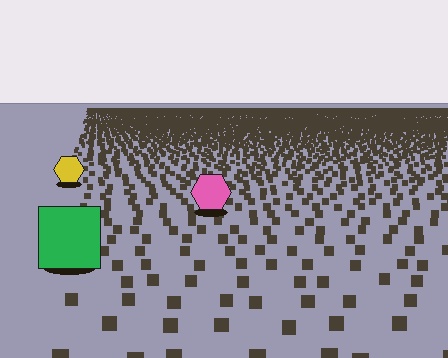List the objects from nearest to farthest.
From nearest to farthest: the green square, the pink hexagon, the yellow hexagon.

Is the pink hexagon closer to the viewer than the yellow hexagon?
Yes. The pink hexagon is closer — you can tell from the texture gradient: the ground texture is coarser near it.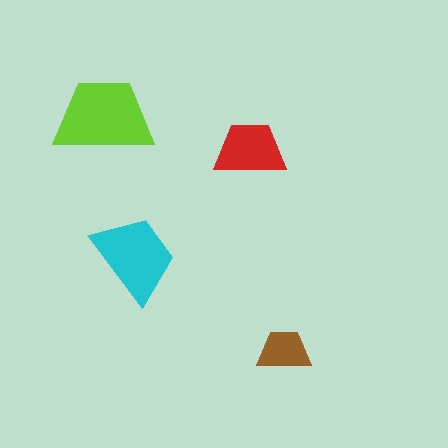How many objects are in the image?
There are 4 objects in the image.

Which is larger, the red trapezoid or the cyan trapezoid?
The cyan one.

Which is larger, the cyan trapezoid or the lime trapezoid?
The lime one.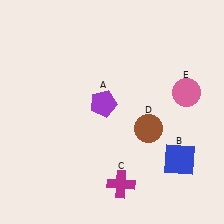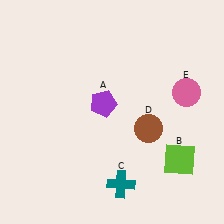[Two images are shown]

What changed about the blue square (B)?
In Image 1, B is blue. In Image 2, it changed to lime.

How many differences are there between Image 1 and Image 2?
There are 2 differences between the two images.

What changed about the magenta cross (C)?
In Image 1, C is magenta. In Image 2, it changed to teal.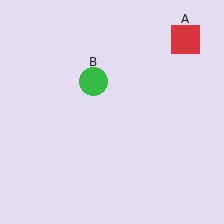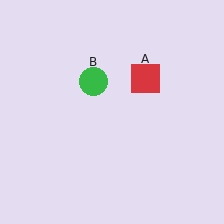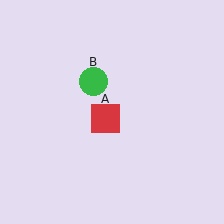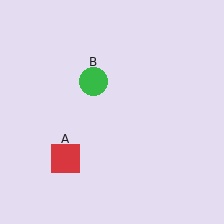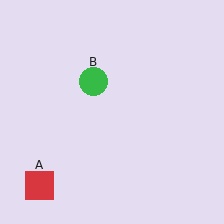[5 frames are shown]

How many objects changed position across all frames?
1 object changed position: red square (object A).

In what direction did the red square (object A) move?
The red square (object A) moved down and to the left.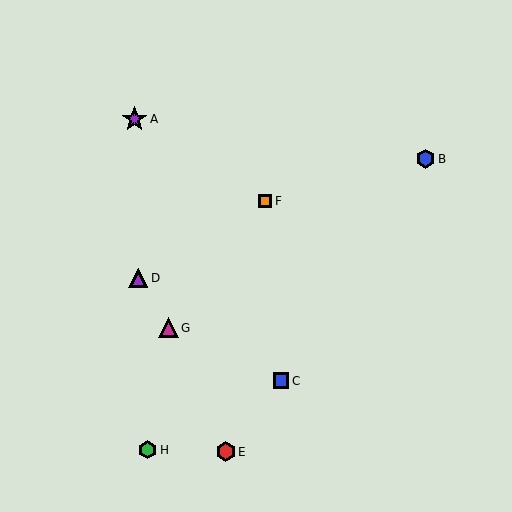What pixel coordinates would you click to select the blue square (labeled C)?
Click at (281, 381) to select the blue square C.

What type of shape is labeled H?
Shape H is a green hexagon.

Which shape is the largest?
The purple star (labeled A) is the largest.